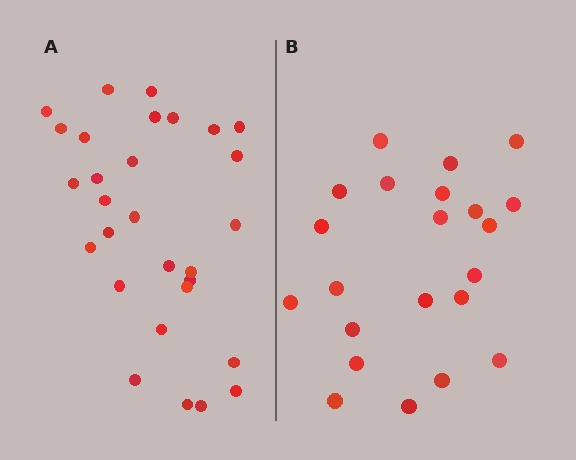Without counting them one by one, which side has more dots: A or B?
Region A (the left region) has more dots.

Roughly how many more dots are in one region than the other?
Region A has roughly 8 or so more dots than region B.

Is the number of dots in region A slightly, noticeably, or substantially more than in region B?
Region A has noticeably more, but not dramatically so. The ratio is roughly 1.3 to 1.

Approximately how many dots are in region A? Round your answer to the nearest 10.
About 30 dots. (The exact count is 29, which rounds to 30.)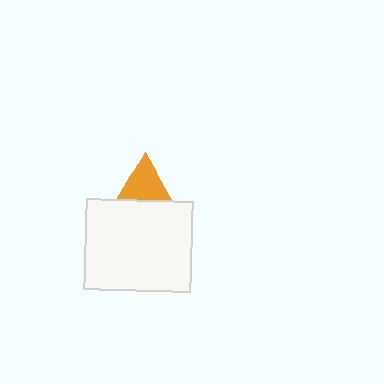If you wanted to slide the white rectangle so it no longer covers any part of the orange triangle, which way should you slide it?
Slide it down — that is the most direct way to separate the two shapes.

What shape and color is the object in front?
The object in front is a white rectangle.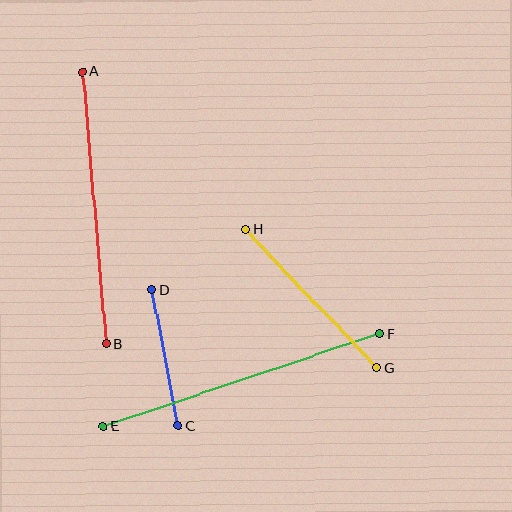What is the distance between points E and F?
The distance is approximately 292 pixels.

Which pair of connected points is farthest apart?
Points E and F are farthest apart.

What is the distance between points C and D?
The distance is approximately 138 pixels.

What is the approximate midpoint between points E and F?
The midpoint is at approximately (241, 380) pixels.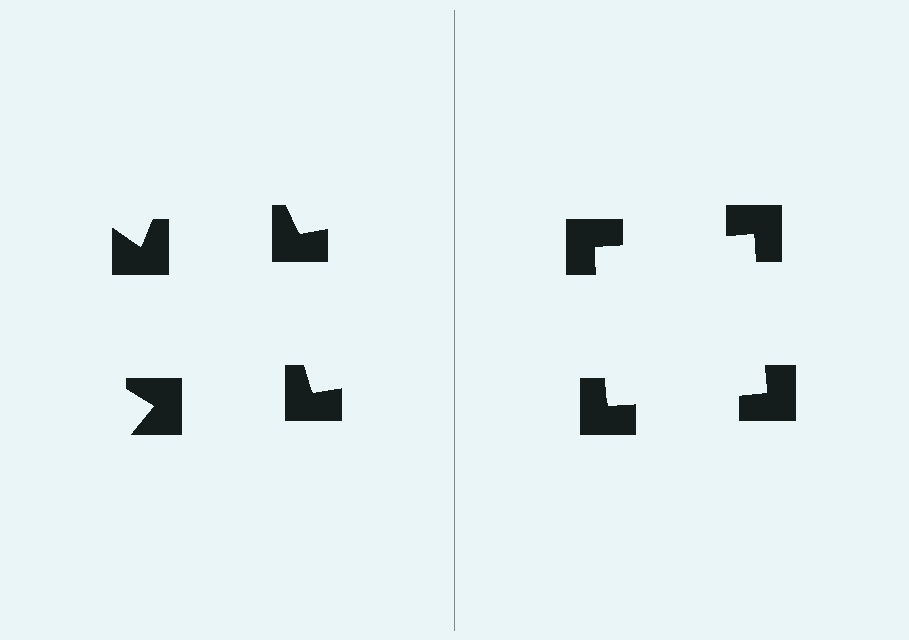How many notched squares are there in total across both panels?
8 — 4 on each side.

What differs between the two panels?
The notched squares are positioned identically on both sides; only the wedge orientations differ. On the right they align to a square; on the left they are misaligned.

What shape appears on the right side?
An illusory square.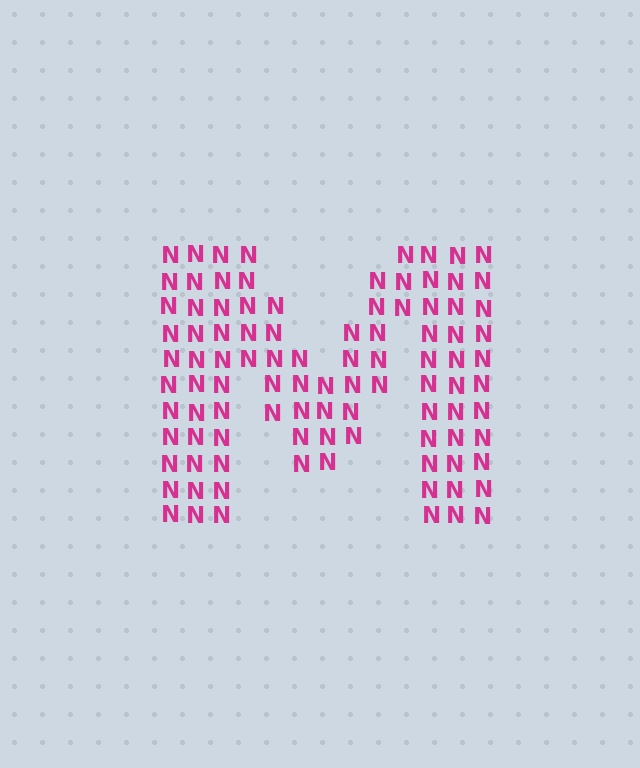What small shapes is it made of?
It is made of small letter N's.